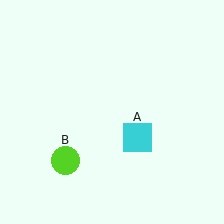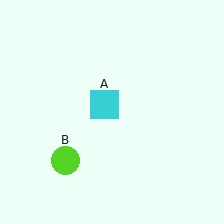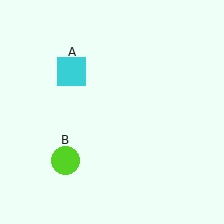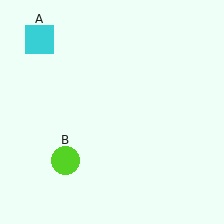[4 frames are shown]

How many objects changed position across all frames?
1 object changed position: cyan square (object A).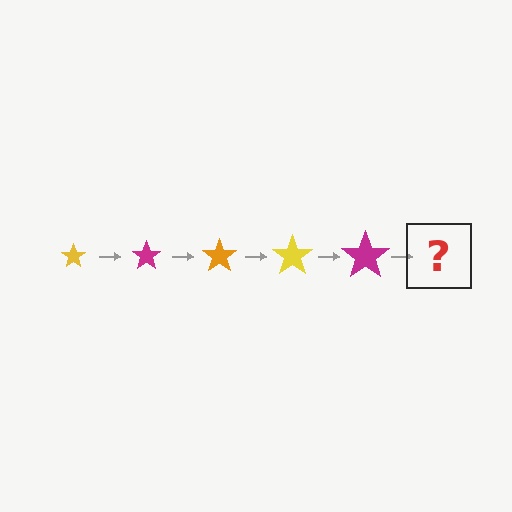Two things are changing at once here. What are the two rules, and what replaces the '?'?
The two rules are that the star grows larger each step and the color cycles through yellow, magenta, and orange. The '?' should be an orange star, larger than the previous one.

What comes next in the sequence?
The next element should be an orange star, larger than the previous one.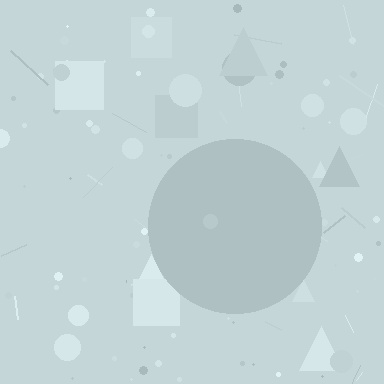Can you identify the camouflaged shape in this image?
The camouflaged shape is a circle.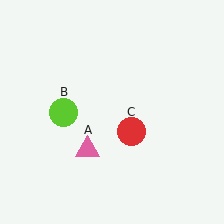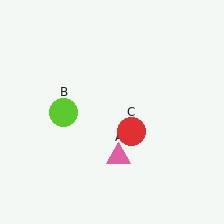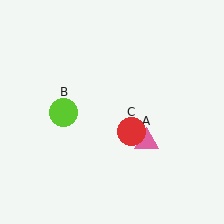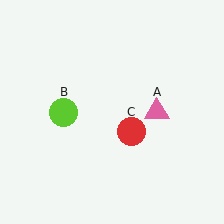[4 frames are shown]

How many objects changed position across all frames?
1 object changed position: pink triangle (object A).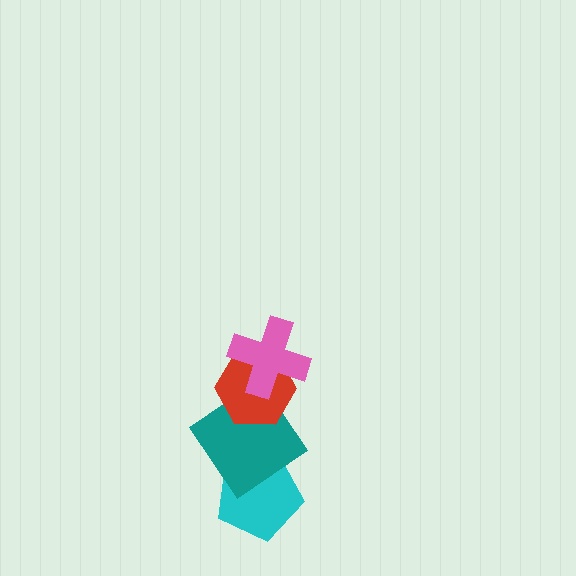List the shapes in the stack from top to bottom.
From top to bottom: the pink cross, the red hexagon, the teal diamond, the cyan pentagon.